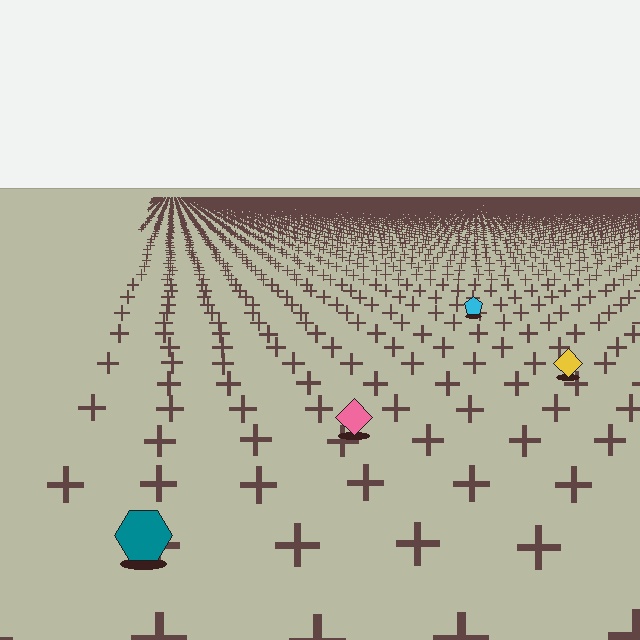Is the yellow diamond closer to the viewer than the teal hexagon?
No. The teal hexagon is closer — you can tell from the texture gradient: the ground texture is coarser near it.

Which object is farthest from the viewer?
The cyan pentagon is farthest from the viewer. It appears smaller and the ground texture around it is denser.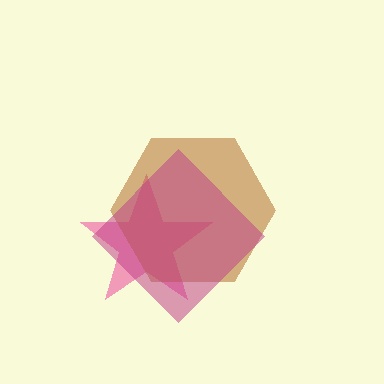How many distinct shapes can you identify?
There are 3 distinct shapes: a pink star, a brown hexagon, a magenta diamond.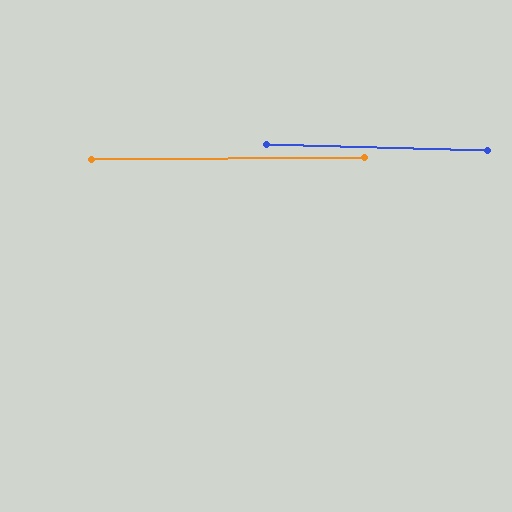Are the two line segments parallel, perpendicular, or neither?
Parallel — their directions differ by only 1.9°.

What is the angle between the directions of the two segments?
Approximately 2 degrees.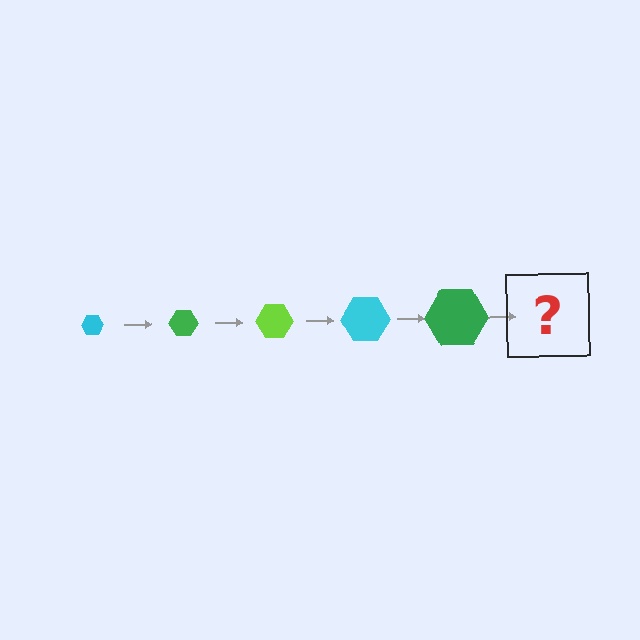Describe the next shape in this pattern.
It should be a lime hexagon, larger than the previous one.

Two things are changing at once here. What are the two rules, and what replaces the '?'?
The two rules are that the hexagon grows larger each step and the color cycles through cyan, green, and lime. The '?' should be a lime hexagon, larger than the previous one.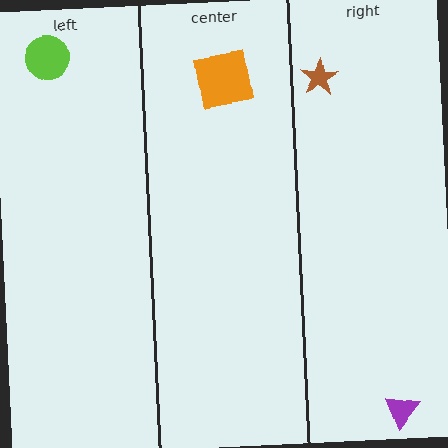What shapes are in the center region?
The orange square.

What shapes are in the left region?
The lime circle.